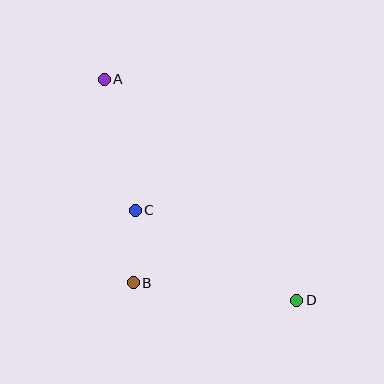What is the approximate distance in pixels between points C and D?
The distance between C and D is approximately 185 pixels.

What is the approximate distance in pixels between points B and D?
The distance between B and D is approximately 165 pixels.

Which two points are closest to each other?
Points B and C are closest to each other.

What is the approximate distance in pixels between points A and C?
The distance between A and C is approximately 135 pixels.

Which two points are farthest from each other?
Points A and D are farthest from each other.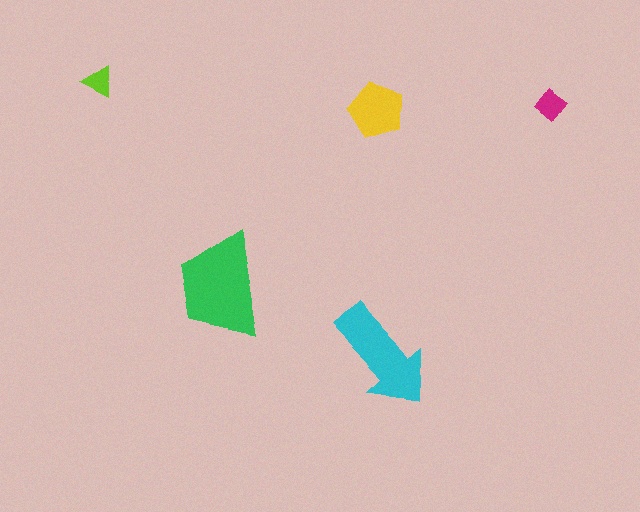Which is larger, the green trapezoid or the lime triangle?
The green trapezoid.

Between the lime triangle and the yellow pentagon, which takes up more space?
The yellow pentagon.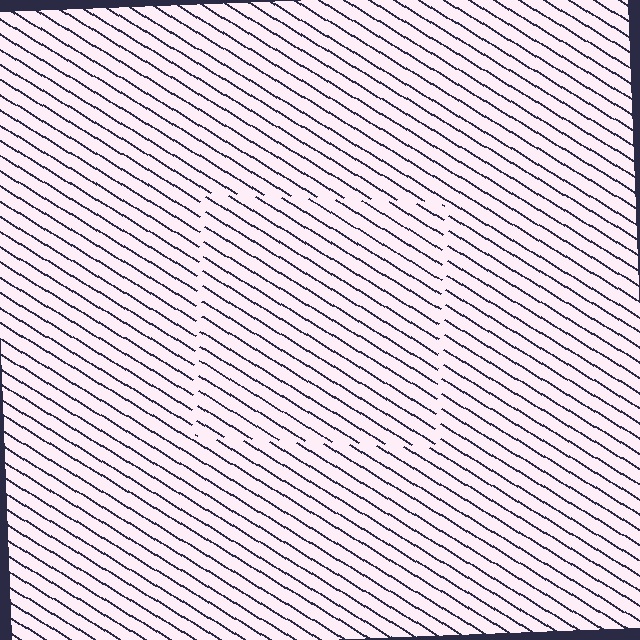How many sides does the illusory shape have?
4 sides — the line-ends trace a square.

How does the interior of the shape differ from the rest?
The interior of the shape contains the same grating, shifted by half a period — the contour is defined by the phase discontinuity where line-ends from the inner and outer gratings abut.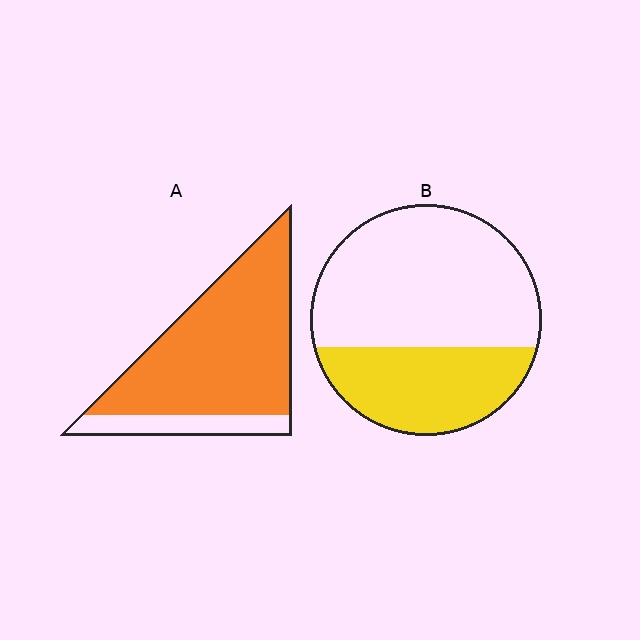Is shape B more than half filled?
No.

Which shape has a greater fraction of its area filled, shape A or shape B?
Shape A.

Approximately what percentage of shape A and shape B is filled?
A is approximately 85% and B is approximately 35%.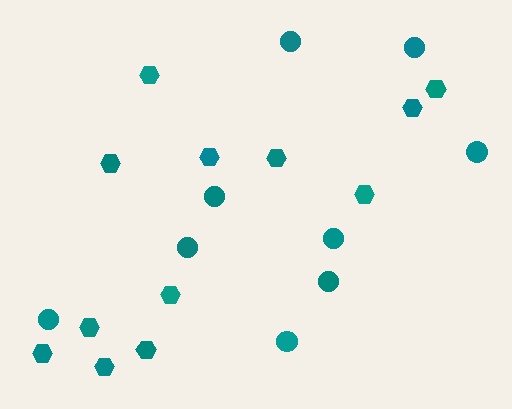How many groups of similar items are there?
There are 2 groups: one group of hexagons (12) and one group of circles (9).